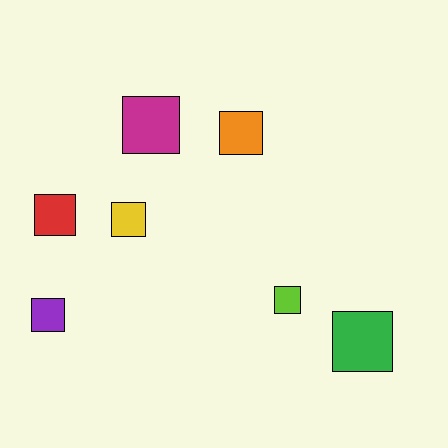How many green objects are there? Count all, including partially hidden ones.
There is 1 green object.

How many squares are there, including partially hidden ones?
There are 7 squares.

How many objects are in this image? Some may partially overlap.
There are 7 objects.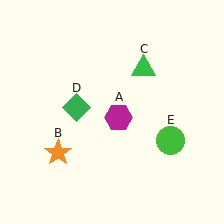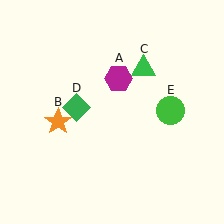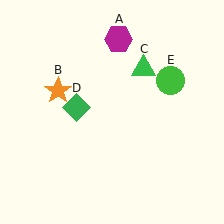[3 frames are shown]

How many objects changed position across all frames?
3 objects changed position: magenta hexagon (object A), orange star (object B), green circle (object E).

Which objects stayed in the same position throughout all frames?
Green triangle (object C) and green diamond (object D) remained stationary.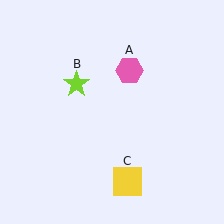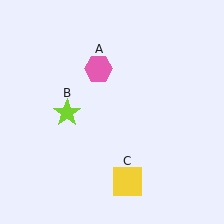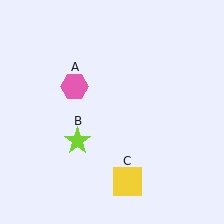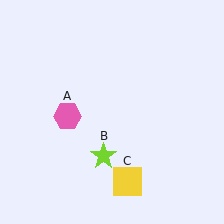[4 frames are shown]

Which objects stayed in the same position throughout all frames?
Yellow square (object C) remained stationary.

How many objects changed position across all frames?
2 objects changed position: pink hexagon (object A), lime star (object B).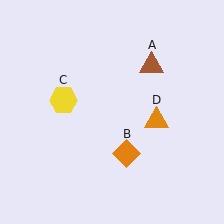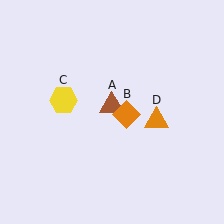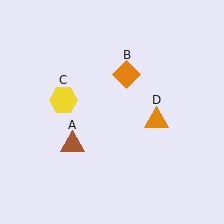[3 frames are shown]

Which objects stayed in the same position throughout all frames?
Yellow hexagon (object C) and orange triangle (object D) remained stationary.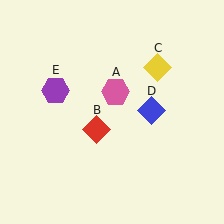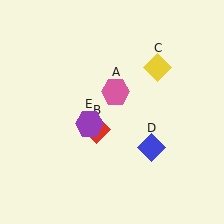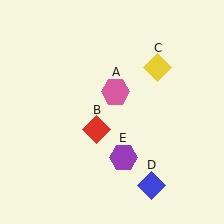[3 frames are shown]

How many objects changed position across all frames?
2 objects changed position: blue diamond (object D), purple hexagon (object E).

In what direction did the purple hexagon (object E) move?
The purple hexagon (object E) moved down and to the right.